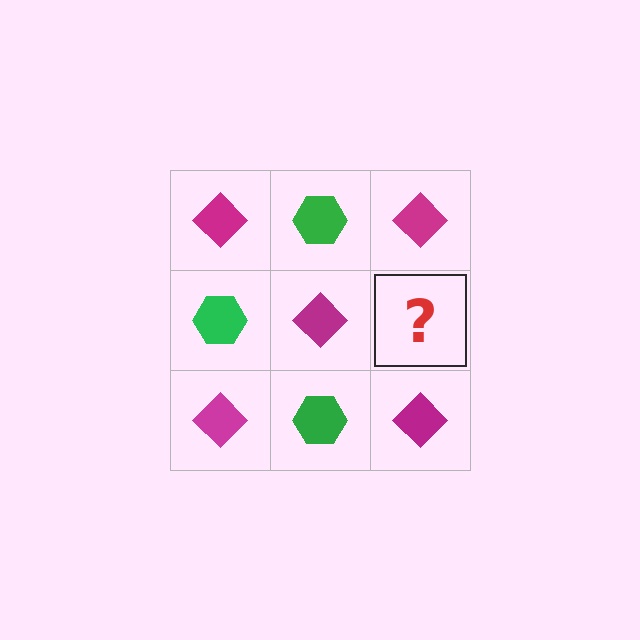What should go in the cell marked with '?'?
The missing cell should contain a green hexagon.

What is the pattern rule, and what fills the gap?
The rule is that it alternates magenta diamond and green hexagon in a checkerboard pattern. The gap should be filled with a green hexagon.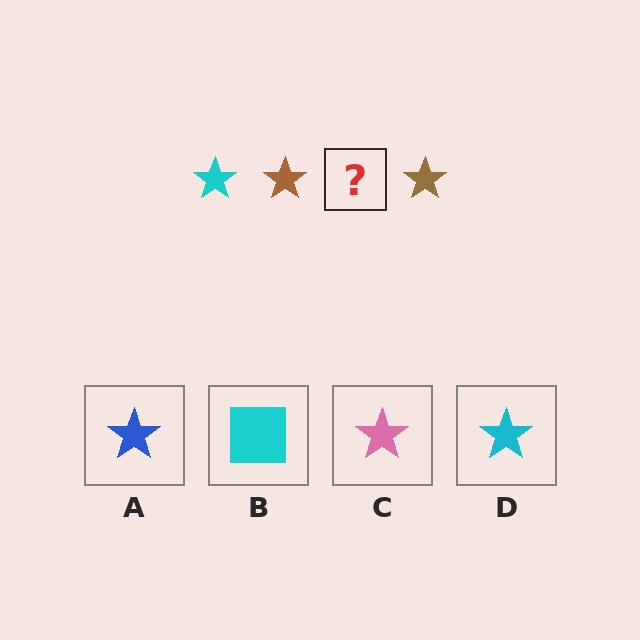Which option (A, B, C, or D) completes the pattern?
D.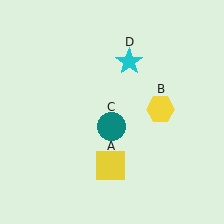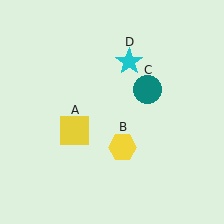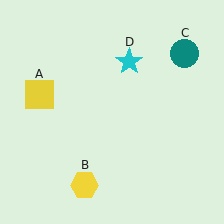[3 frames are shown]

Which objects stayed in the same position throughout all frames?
Cyan star (object D) remained stationary.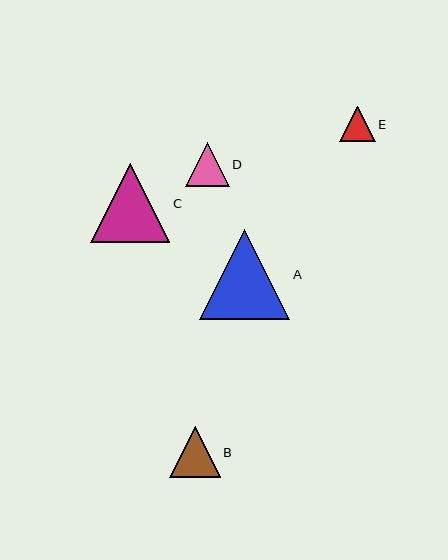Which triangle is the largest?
Triangle A is the largest with a size of approximately 90 pixels.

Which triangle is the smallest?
Triangle E is the smallest with a size of approximately 35 pixels.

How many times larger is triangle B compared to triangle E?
Triangle B is approximately 1.4 times the size of triangle E.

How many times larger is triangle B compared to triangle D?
Triangle B is approximately 1.1 times the size of triangle D.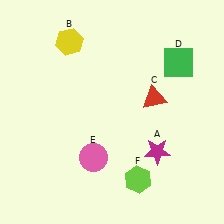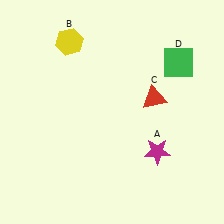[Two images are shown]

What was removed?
The pink circle (E), the lime hexagon (F) were removed in Image 2.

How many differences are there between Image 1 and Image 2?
There are 2 differences between the two images.